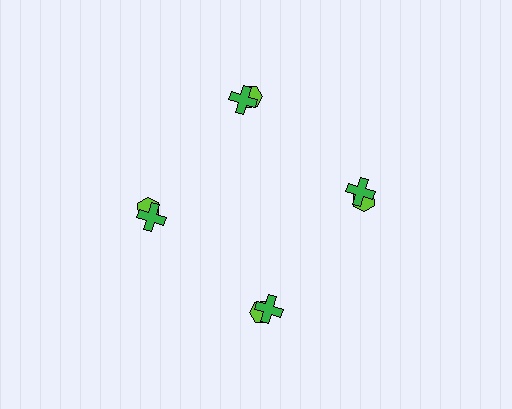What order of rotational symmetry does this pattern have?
This pattern has 4-fold rotational symmetry.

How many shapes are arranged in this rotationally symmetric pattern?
There are 8 shapes, arranged in 4 groups of 2.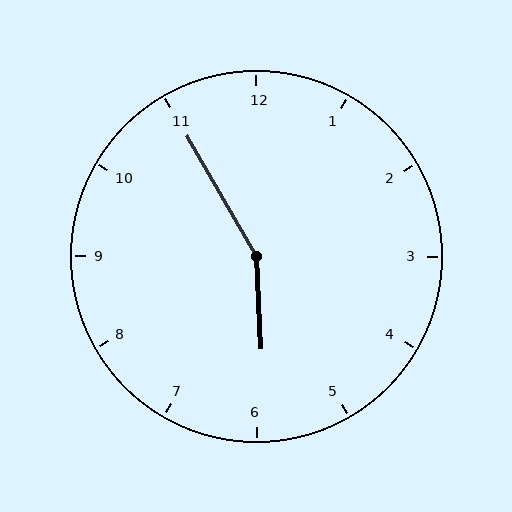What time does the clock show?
5:55.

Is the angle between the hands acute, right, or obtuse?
It is obtuse.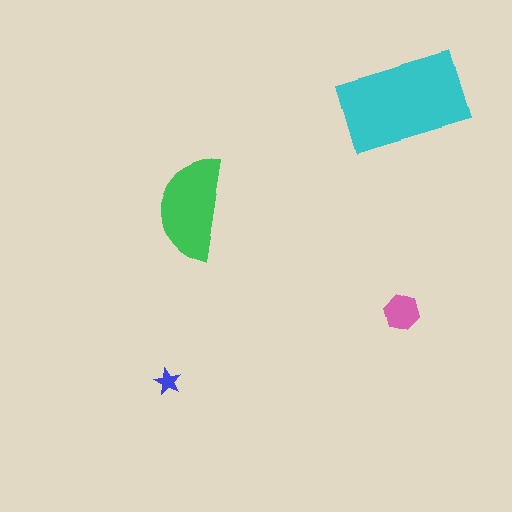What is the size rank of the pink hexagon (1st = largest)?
3rd.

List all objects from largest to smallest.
The cyan rectangle, the green semicircle, the pink hexagon, the blue star.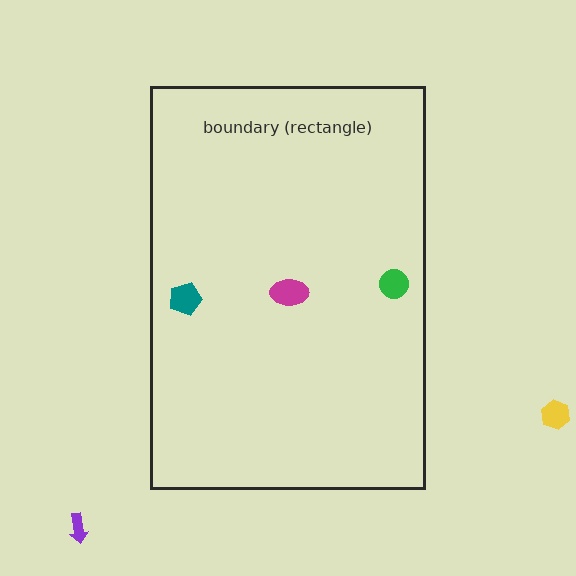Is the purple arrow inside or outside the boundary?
Outside.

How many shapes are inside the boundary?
3 inside, 2 outside.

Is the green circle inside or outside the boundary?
Inside.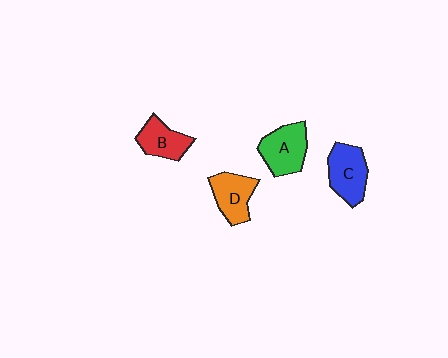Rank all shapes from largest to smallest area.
From largest to smallest: A (green), C (blue), D (orange), B (red).